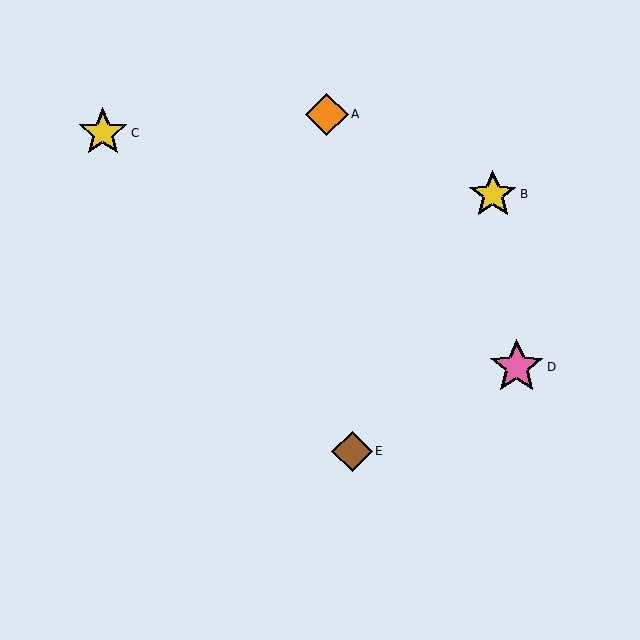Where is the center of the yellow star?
The center of the yellow star is at (103, 133).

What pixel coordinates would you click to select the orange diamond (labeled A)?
Click at (327, 114) to select the orange diamond A.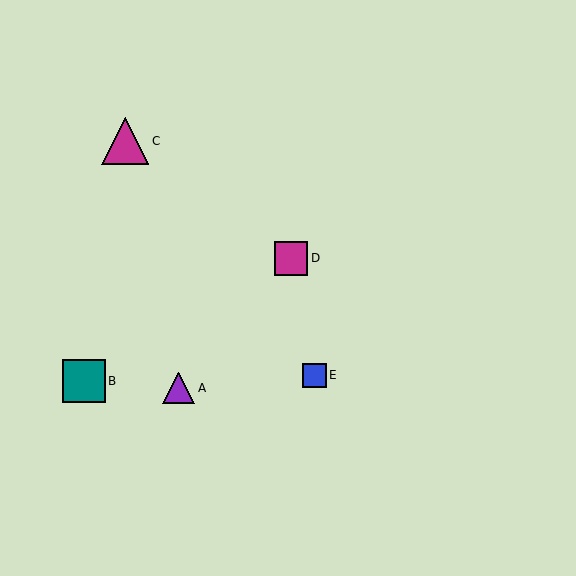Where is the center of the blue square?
The center of the blue square is at (314, 375).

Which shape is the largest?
The magenta triangle (labeled C) is the largest.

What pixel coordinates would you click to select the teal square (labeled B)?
Click at (84, 381) to select the teal square B.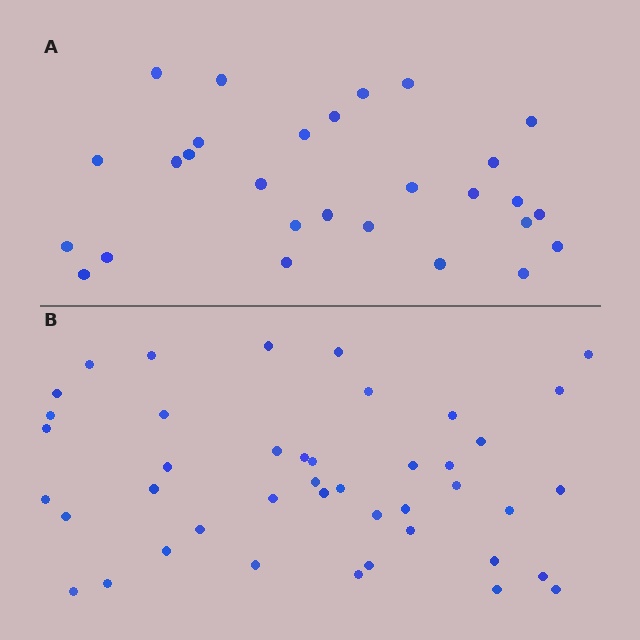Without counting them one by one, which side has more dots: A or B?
Region B (the bottom region) has more dots.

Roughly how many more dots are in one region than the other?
Region B has approximately 15 more dots than region A.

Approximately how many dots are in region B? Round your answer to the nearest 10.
About 40 dots. (The exact count is 43, which rounds to 40.)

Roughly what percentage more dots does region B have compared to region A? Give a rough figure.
About 55% more.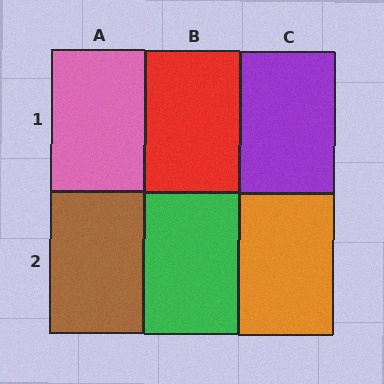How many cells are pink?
1 cell is pink.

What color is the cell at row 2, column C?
Orange.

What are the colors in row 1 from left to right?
Pink, red, purple.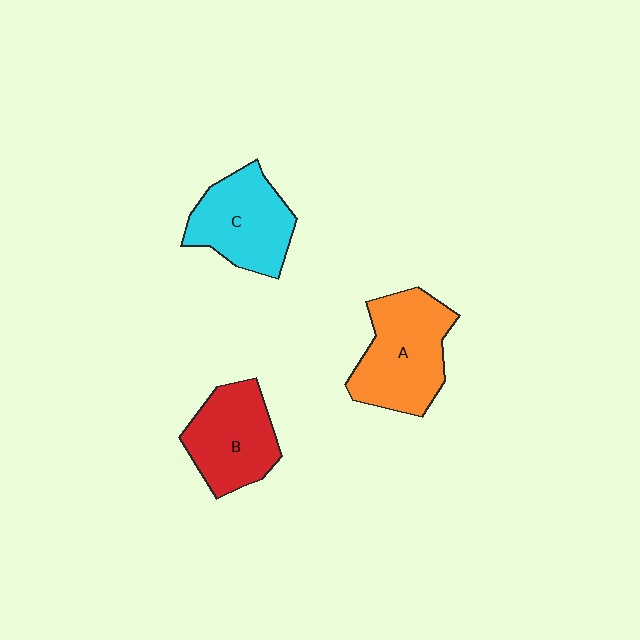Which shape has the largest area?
Shape A (orange).